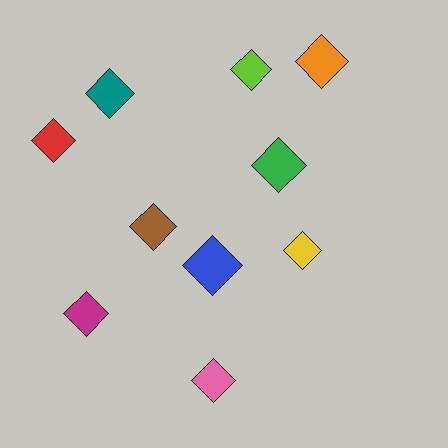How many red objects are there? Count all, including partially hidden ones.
There is 1 red object.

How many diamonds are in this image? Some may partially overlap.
There are 10 diamonds.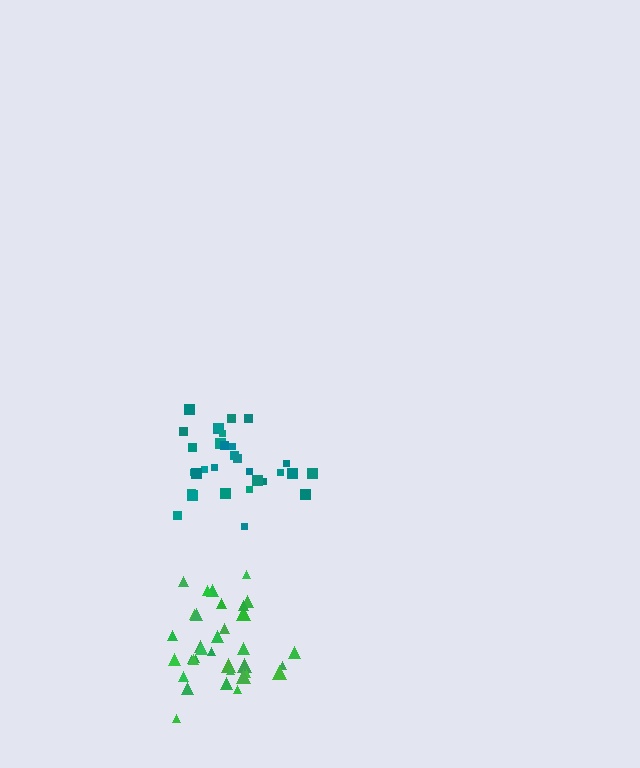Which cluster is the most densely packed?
Teal.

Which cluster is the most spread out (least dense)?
Green.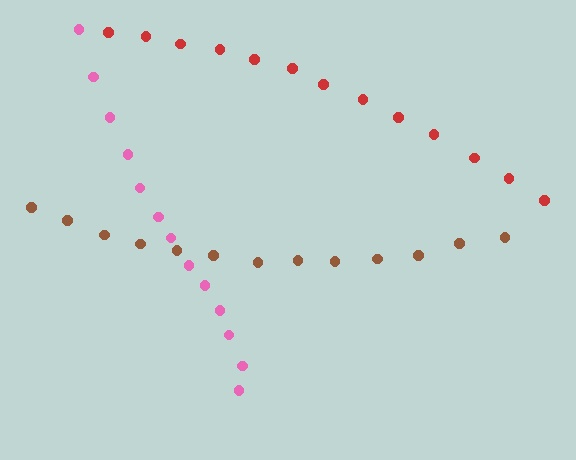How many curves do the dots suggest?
There are 3 distinct paths.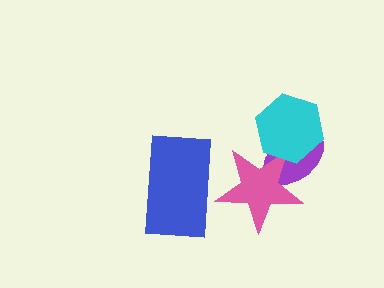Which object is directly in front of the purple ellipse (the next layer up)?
The pink star is directly in front of the purple ellipse.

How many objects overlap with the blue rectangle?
1 object overlaps with the blue rectangle.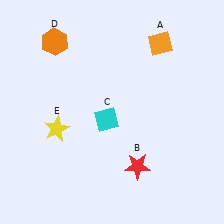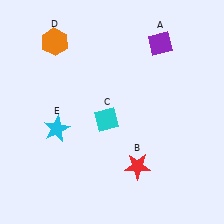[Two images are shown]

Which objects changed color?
A changed from orange to purple. E changed from yellow to cyan.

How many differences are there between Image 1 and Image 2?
There are 2 differences between the two images.